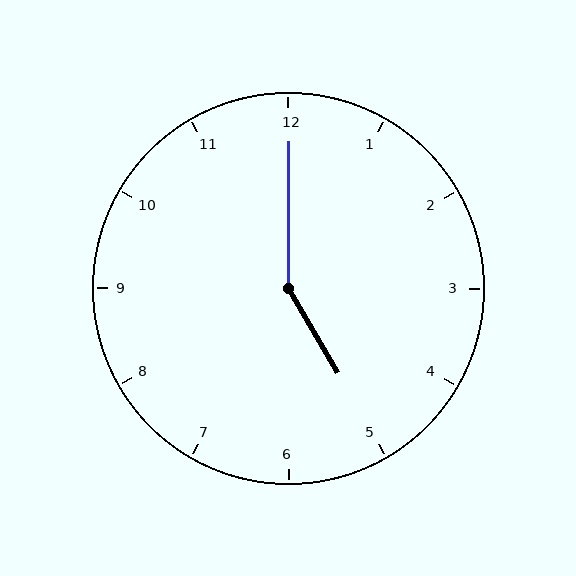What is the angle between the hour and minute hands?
Approximately 150 degrees.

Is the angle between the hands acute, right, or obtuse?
It is obtuse.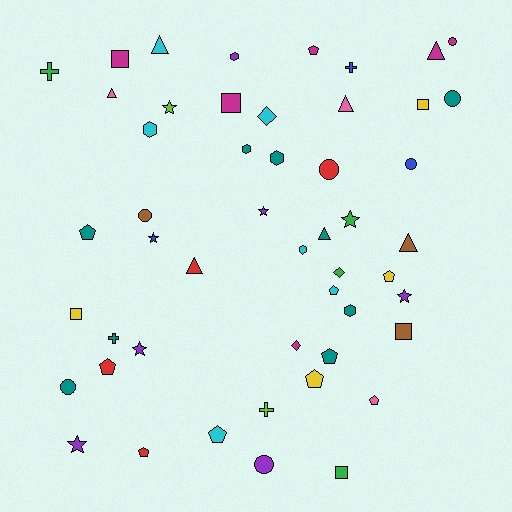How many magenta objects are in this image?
There are 6 magenta objects.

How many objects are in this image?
There are 50 objects.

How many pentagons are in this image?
There are 10 pentagons.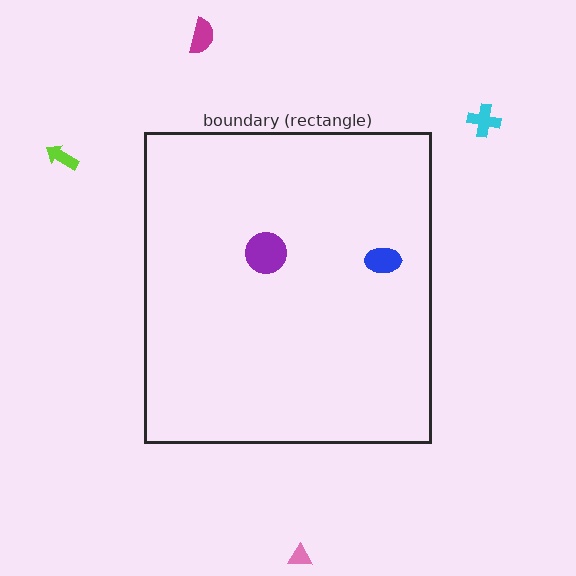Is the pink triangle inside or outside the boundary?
Outside.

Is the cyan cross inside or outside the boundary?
Outside.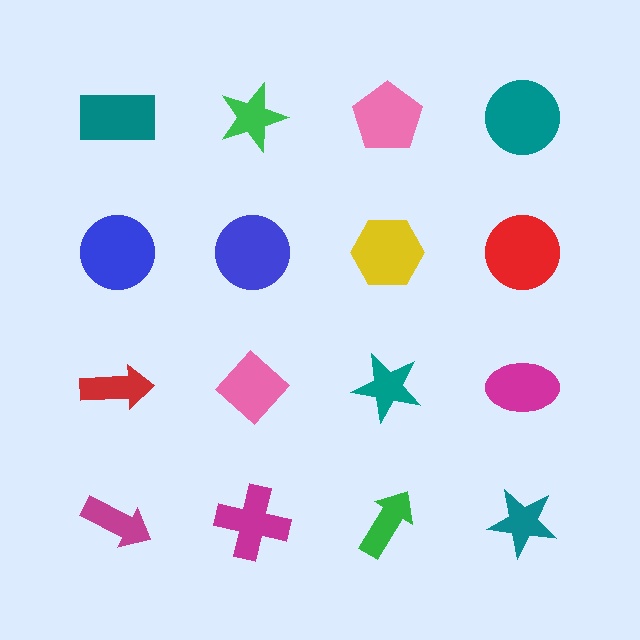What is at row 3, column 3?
A teal star.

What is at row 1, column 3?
A pink pentagon.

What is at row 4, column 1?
A magenta arrow.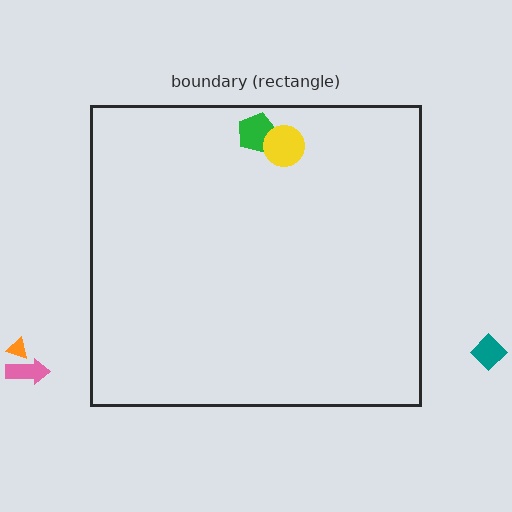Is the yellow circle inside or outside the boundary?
Inside.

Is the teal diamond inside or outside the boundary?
Outside.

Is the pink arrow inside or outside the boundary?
Outside.